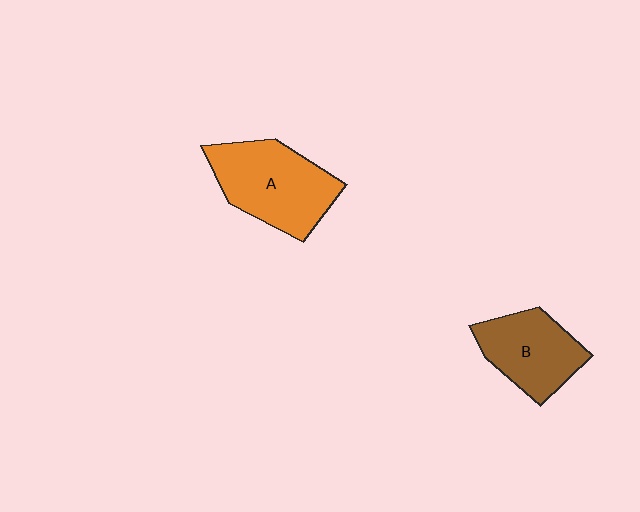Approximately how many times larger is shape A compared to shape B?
Approximately 1.3 times.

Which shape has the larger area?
Shape A (orange).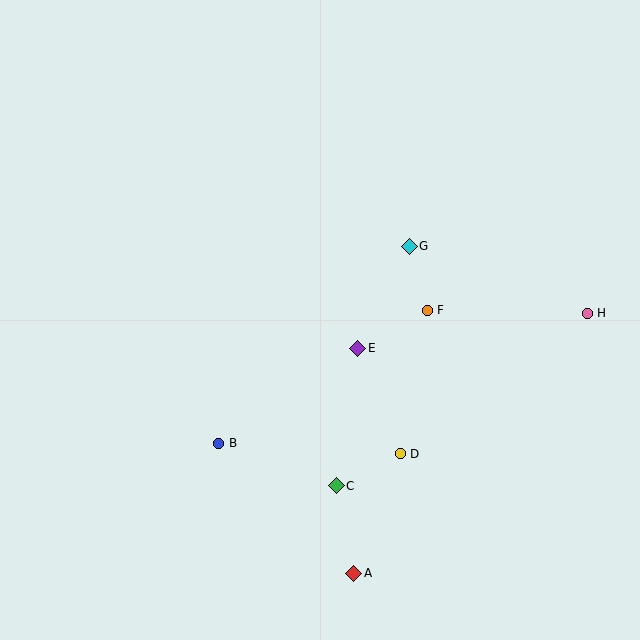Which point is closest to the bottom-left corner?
Point B is closest to the bottom-left corner.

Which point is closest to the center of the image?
Point E at (358, 348) is closest to the center.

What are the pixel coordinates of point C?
Point C is at (336, 486).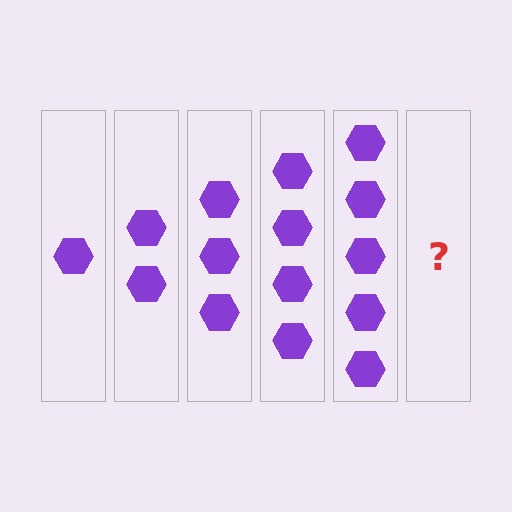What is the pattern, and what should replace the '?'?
The pattern is that each step adds one more hexagon. The '?' should be 6 hexagons.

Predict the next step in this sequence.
The next step is 6 hexagons.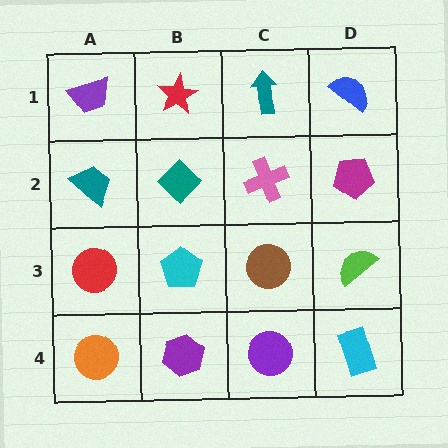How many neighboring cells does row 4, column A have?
2.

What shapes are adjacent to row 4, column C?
A brown circle (row 3, column C), a purple hexagon (row 4, column B), a cyan rectangle (row 4, column D).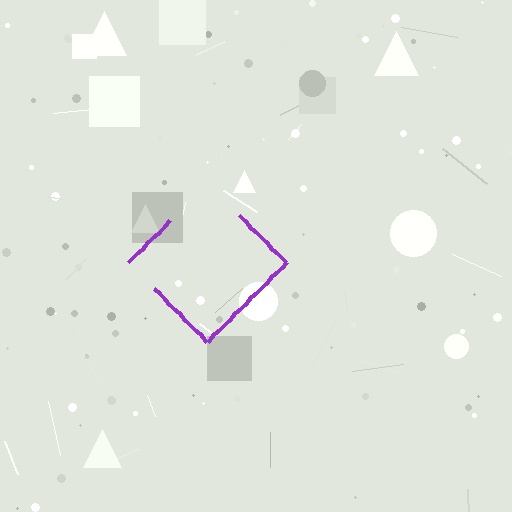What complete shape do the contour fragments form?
The contour fragments form a diamond.